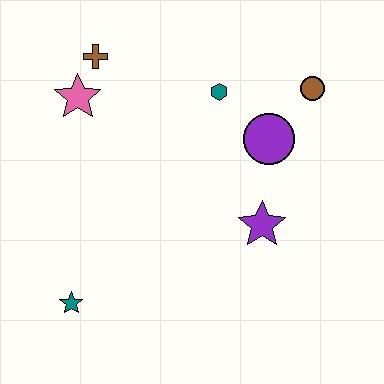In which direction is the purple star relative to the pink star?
The purple star is to the right of the pink star.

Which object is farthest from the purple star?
The brown cross is farthest from the purple star.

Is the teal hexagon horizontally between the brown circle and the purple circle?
No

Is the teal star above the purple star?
No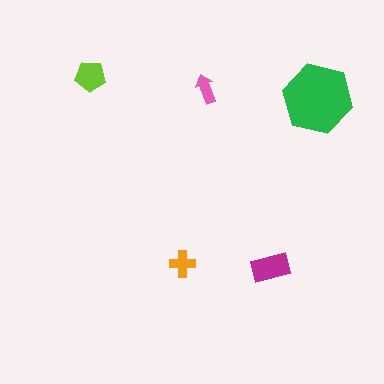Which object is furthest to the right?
The green hexagon is rightmost.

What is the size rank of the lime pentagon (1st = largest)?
3rd.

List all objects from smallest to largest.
The pink arrow, the orange cross, the lime pentagon, the magenta rectangle, the green hexagon.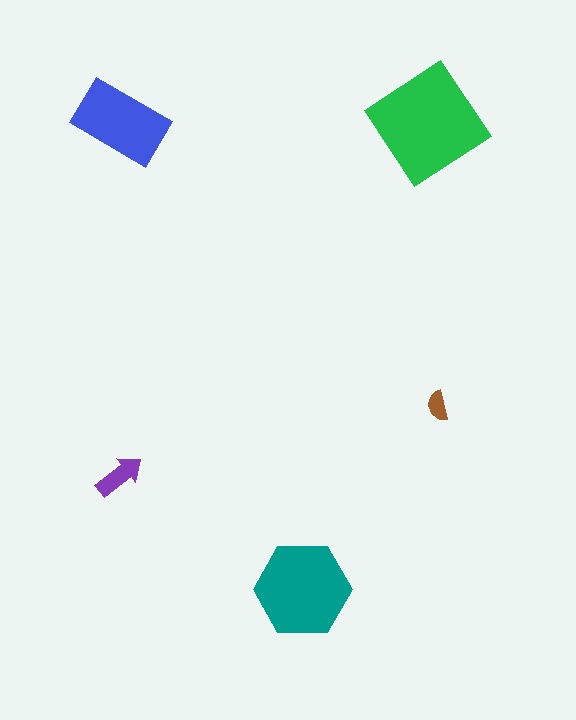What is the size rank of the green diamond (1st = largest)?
1st.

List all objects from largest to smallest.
The green diamond, the teal hexagon, the blue rectangle, the purple arrow, the brown semicircle.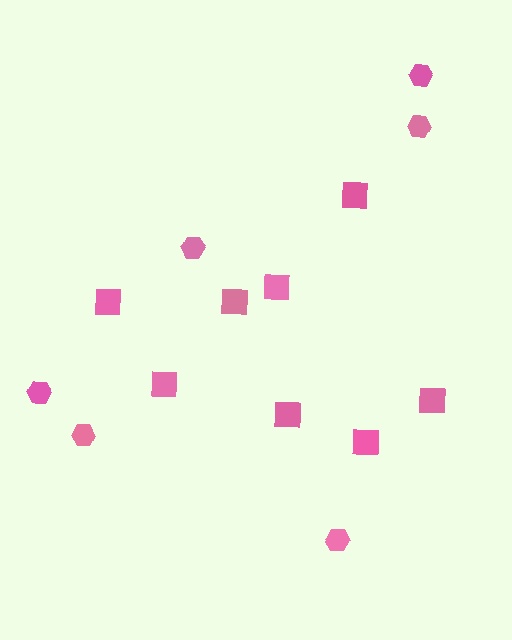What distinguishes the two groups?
There are 2 groups: one group of squares (8) and one group of hexagons (6).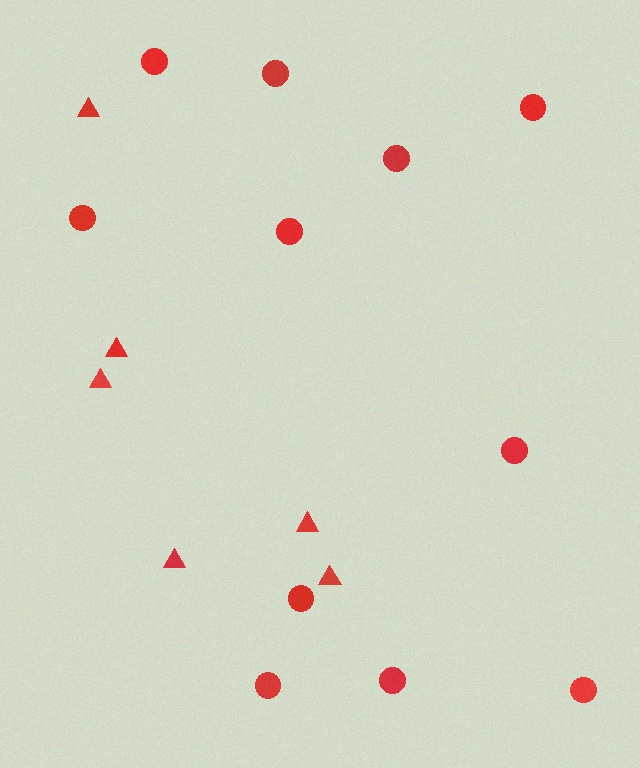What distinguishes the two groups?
There are 2 groups: one group of triangles (6) and one group of circles (11).